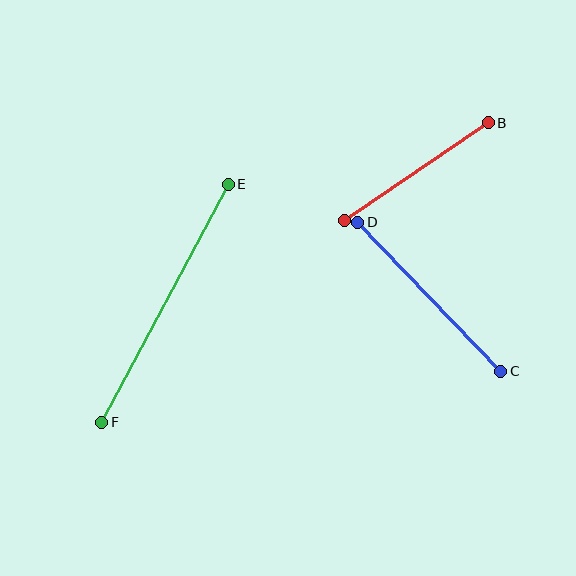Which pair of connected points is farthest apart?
Points E and F are farthest apart.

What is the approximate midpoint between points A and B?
The midpoint is at approximately (416, 172) pixels.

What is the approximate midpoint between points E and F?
The midpoint is at approximately (165, 303) pixels.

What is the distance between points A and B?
The distance is approximately 174 pixels.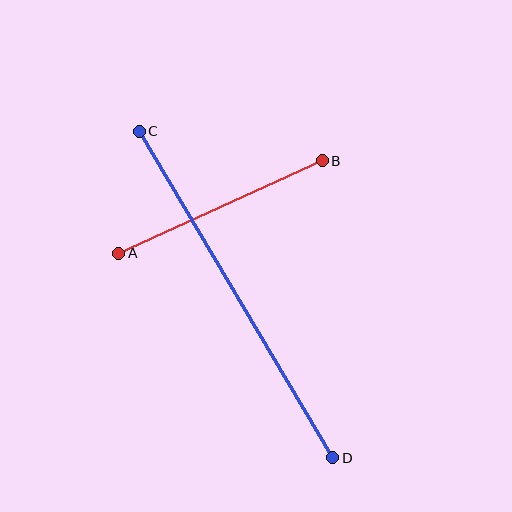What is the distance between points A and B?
The distance is approximately 223 pixels.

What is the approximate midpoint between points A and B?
The midpoint is at approximately (220, 207) pixels.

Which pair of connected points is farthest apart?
Points C and D are farthest apart.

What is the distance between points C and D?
The distance is approximately 380 pixels.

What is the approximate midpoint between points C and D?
The midpoint is at approximately (236, 295) pixels.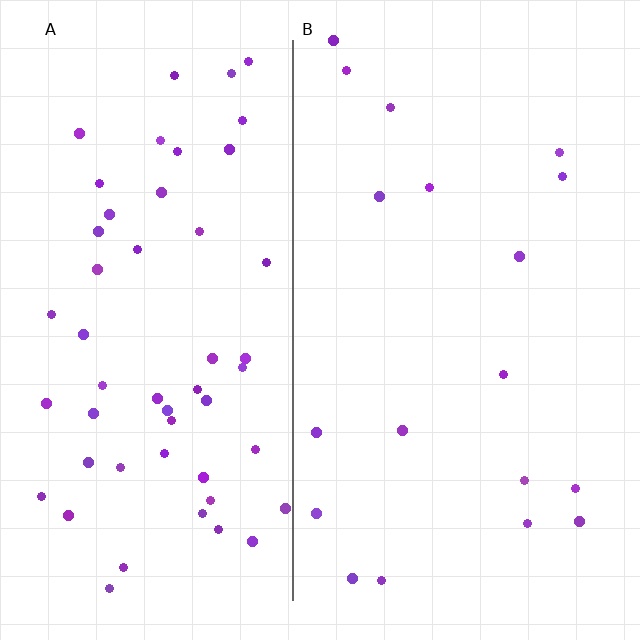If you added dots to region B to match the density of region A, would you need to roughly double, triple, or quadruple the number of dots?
Approximately triple.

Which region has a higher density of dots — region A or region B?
A (the left).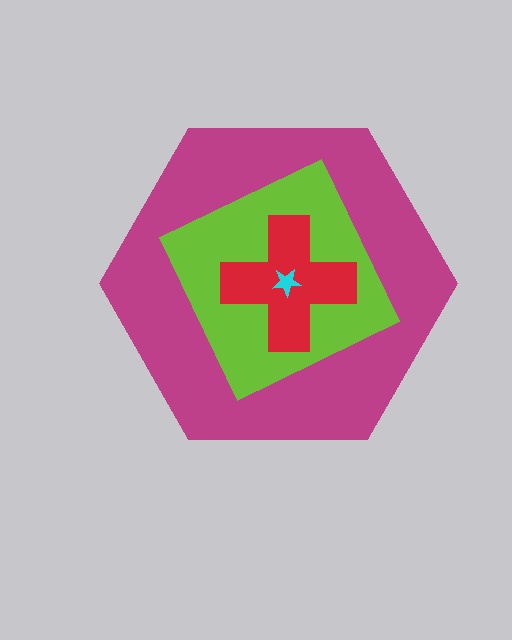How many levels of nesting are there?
4.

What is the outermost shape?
The magenta hexagon.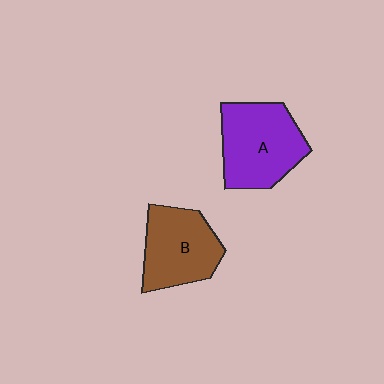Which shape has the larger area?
Shape A (purple).